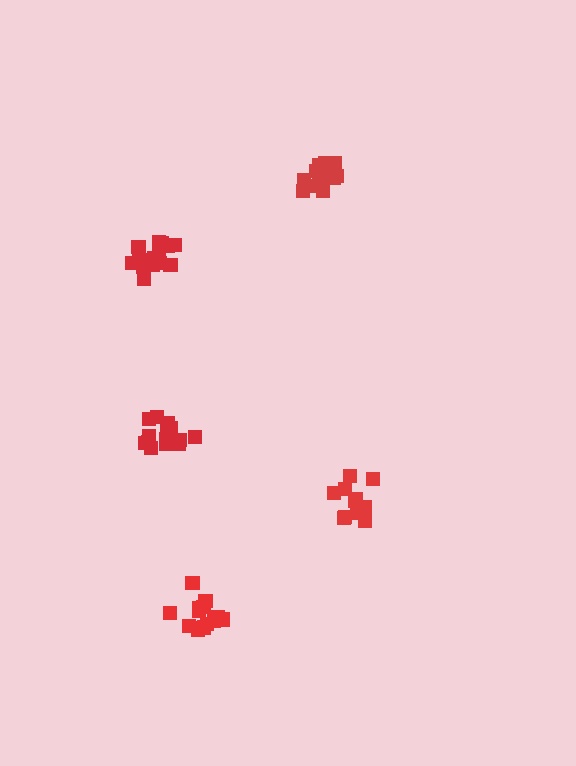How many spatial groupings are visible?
There are 5 spatial groupings.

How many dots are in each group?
Group 1: 16 dots, Group 2: 16 dots, Group 3: 17 dots, Group 4: 14 dots, Group 5: 12 dots (75 total).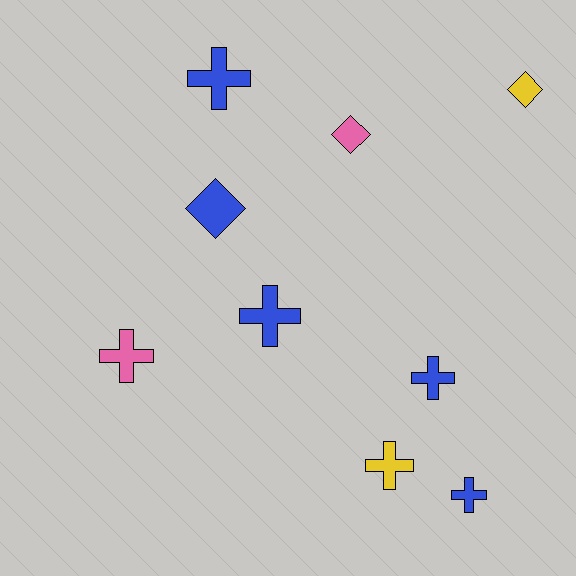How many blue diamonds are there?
There is 1 blue diamond.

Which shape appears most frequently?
Cross, with 6 objects.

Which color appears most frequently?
Blue, with 5 objects.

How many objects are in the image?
There are 9 objects.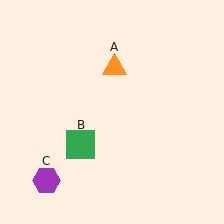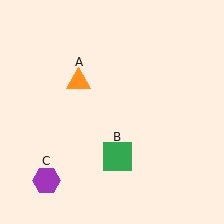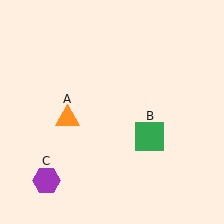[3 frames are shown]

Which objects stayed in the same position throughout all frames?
Purple hexagon (object C) remained stationary.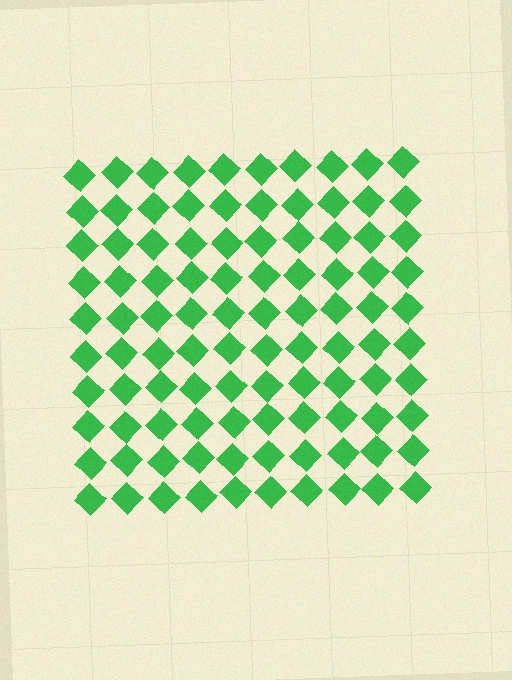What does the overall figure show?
The overall figure shows a square.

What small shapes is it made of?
It is made of small diamonds.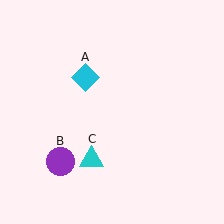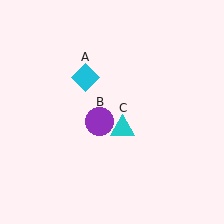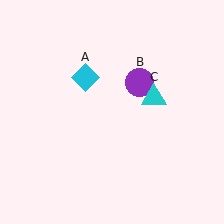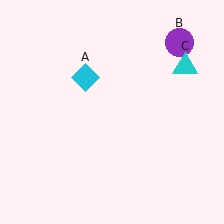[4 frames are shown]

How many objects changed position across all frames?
2 objects changed position: purple circle (object B), cyan triangle (object C).